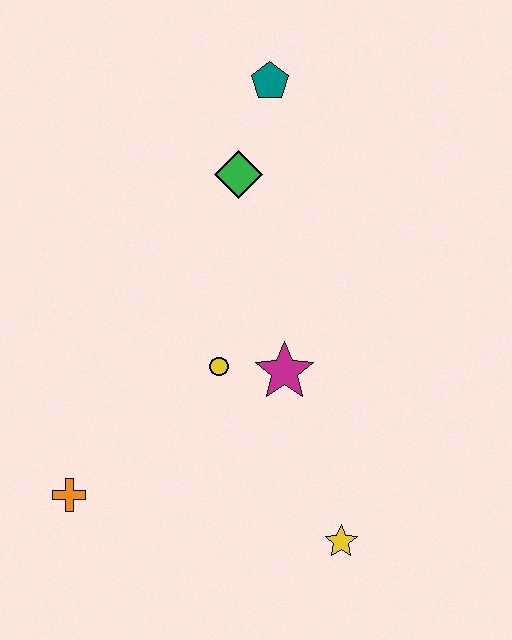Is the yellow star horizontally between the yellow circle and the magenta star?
No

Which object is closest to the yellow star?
The magenta star is closest to the yellow star.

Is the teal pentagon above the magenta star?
Yes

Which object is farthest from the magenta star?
The teal pentagon is farthest from the magenta star.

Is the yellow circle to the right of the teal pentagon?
No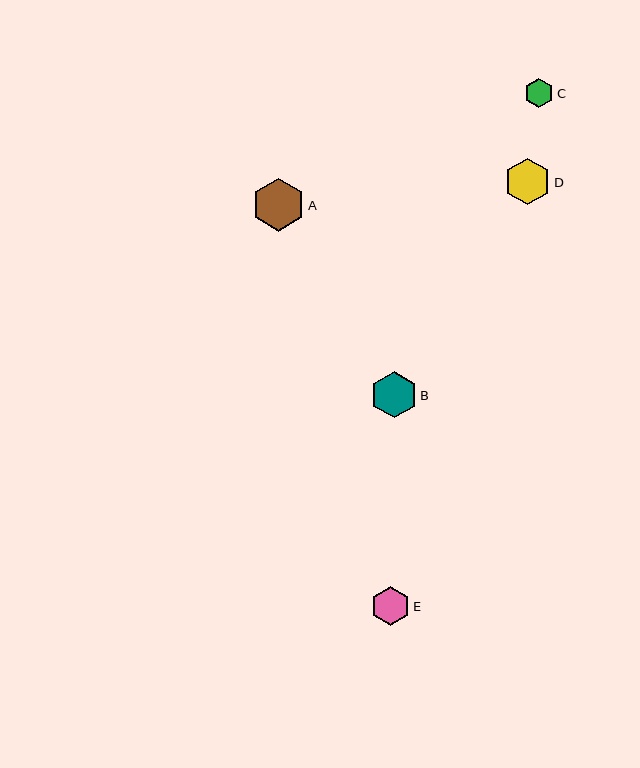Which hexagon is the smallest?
Hexagon C is the smallest with a size of approximately 29 pixels.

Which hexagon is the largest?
Hexagon A is the largest with a size of approximately 53 pixels.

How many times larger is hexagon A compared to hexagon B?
Hexagon A is approximately 1.1 times the size of hexagon B.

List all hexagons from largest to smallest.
From largest to smallest: A, B, D, E, C.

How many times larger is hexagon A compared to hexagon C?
Hexagon A is approximately 1.8 times the size of hexagon C.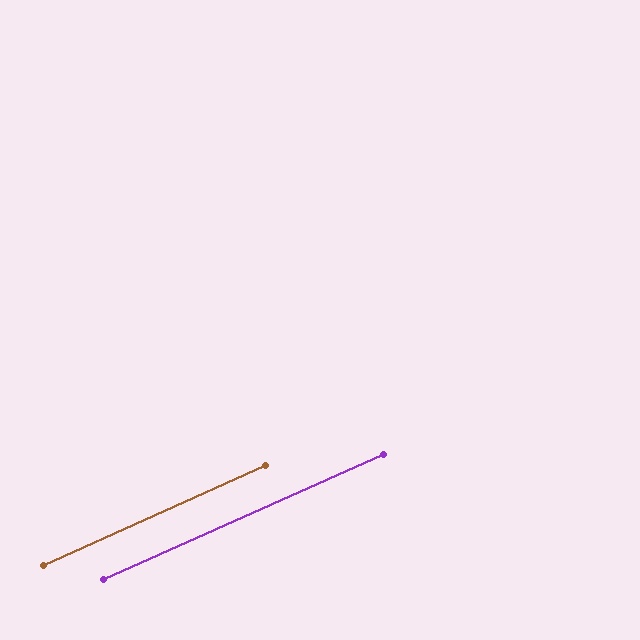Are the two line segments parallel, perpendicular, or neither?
Parallel — their directions differ by only 0.1°.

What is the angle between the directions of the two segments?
Approximately 0 degrees.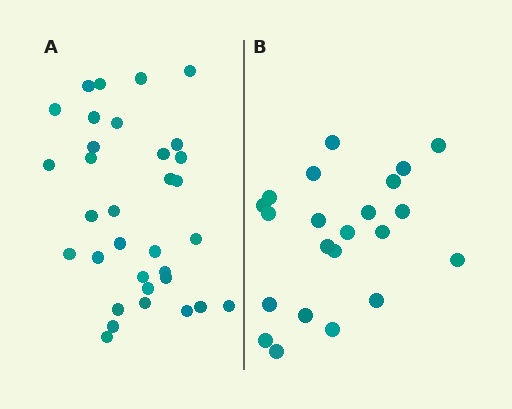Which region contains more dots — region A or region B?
Region A (the left region) has more dots.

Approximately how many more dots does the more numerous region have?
Region A has roughly 12 or so more dots than region B.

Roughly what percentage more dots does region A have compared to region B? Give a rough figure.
About 50% more.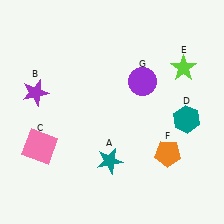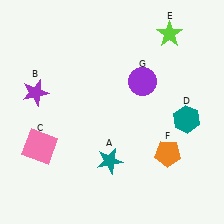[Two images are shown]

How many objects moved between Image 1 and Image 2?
1 object moved between the two images.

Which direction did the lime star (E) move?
The lime star (E) moved up.